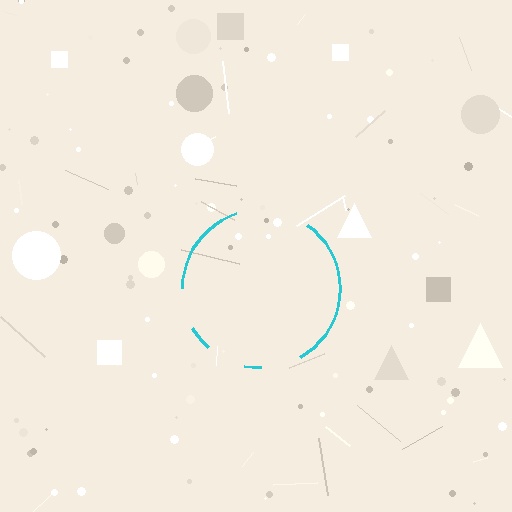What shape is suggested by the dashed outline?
The dashed outline suggests a circle.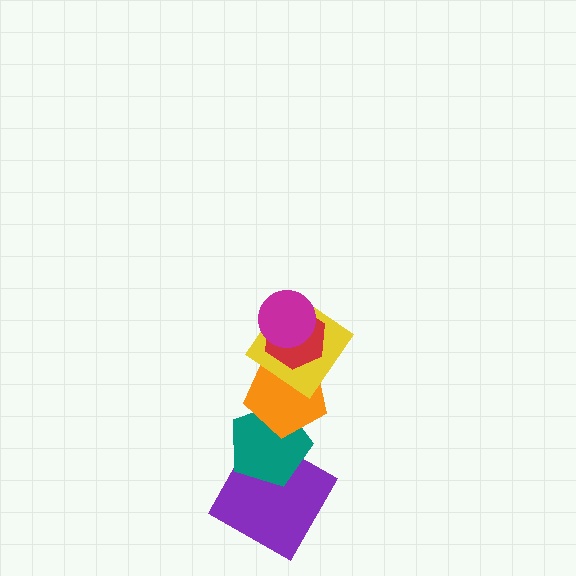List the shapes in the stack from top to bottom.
From top to bottom: the magenta circle, the red hexagon, the yellow diamond, the orange pentagon, the teal pentagon, the purple square.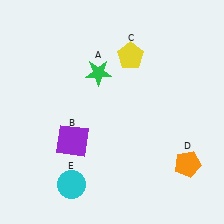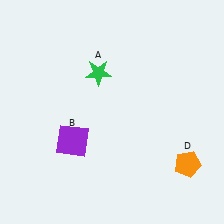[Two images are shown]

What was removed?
The yellow pentagon (C), the cyan circle (E) were removed in Image 2.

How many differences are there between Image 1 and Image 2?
There are 2 differences between the two images.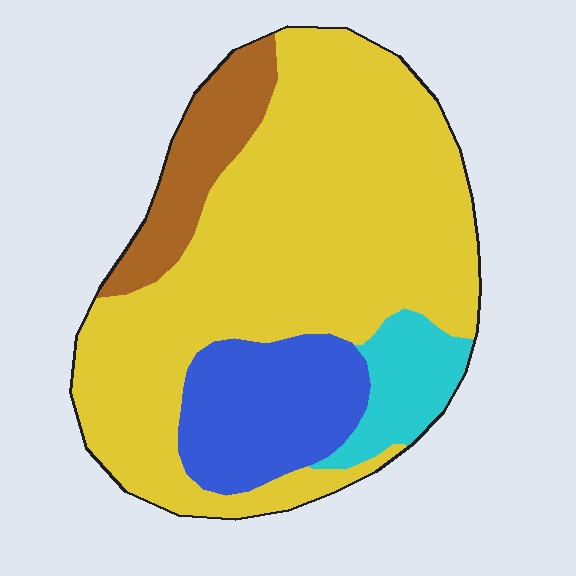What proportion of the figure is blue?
Blue covers around 15% of the figure.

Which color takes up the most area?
Yellow, at roughly 65%.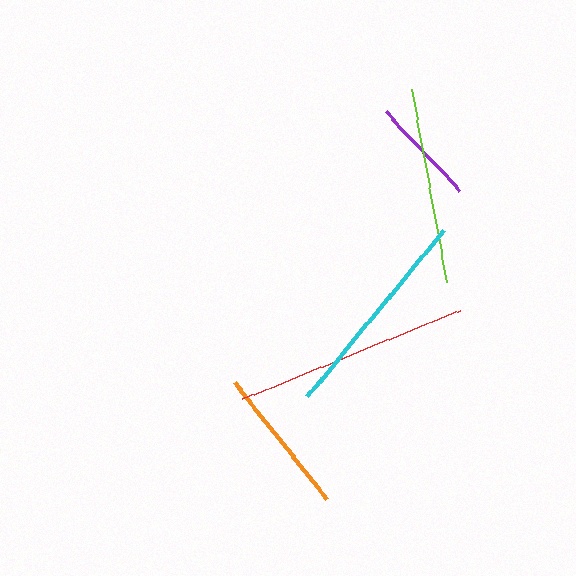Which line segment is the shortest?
The purple line is the shortest at approximately 108 pixels.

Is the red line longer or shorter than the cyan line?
The red line is longer than the cyan line.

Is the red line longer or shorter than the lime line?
The red line is longer than the lime line.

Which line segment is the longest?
The red line is the longest at approximately 234 pixels.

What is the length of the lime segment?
The lime segment is approximately 196 pixels long.